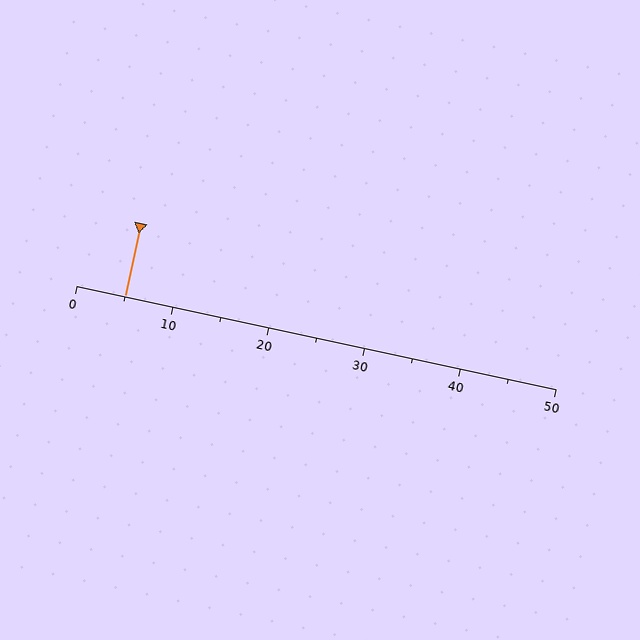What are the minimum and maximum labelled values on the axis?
The axis runs from 0 to 50.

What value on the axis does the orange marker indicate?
The marker indicates approximately 5.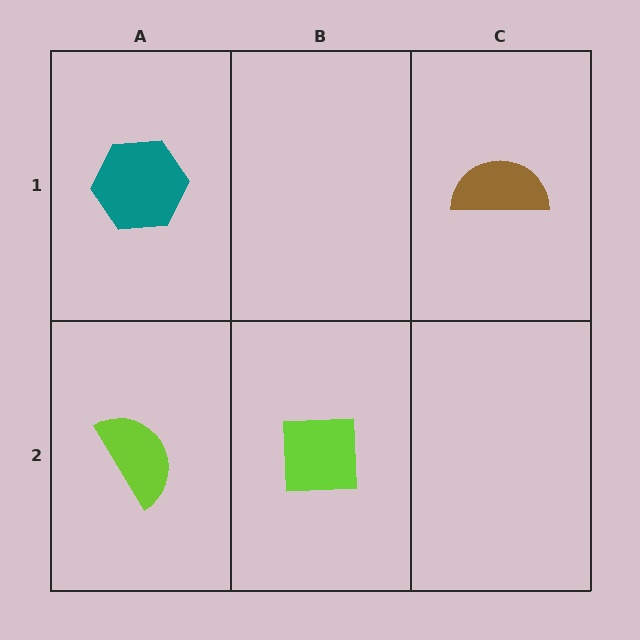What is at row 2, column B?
A lime square.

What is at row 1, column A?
A teal hexagon.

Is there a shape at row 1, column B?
No, that cell is empty.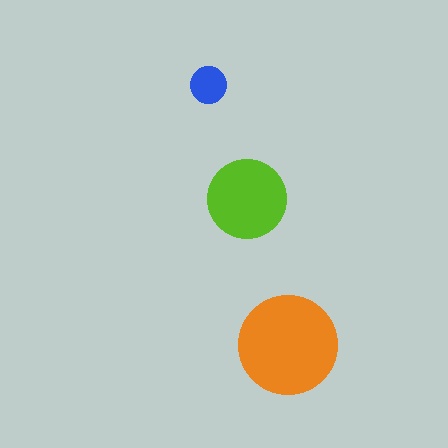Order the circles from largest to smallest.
the orange one, the lime one, the blue one.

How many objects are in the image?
There are 3 objects in the image.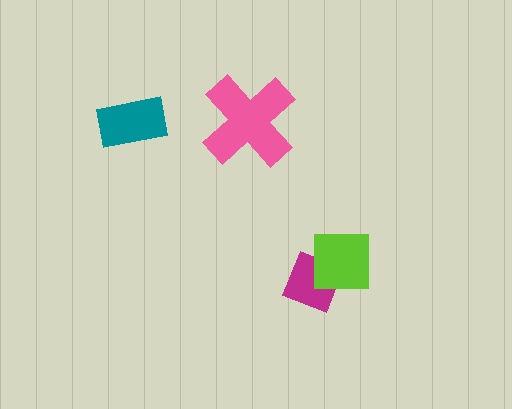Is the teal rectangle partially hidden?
No, no other shape covers it.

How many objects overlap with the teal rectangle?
0 objects overlap with the teal rectangle.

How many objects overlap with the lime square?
1 object overlaps with the lime square.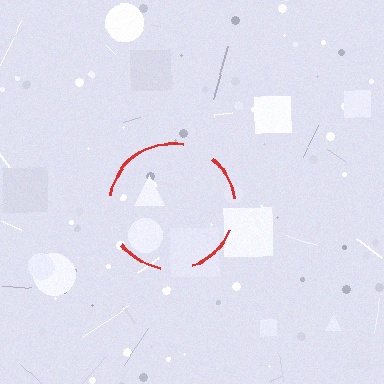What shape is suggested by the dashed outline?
The dashed outline suggests a circle.